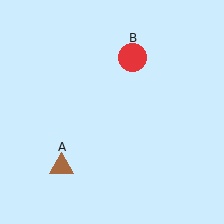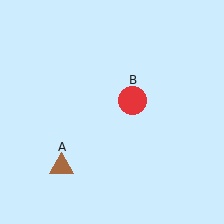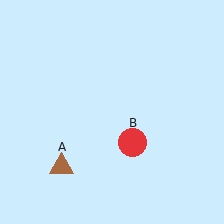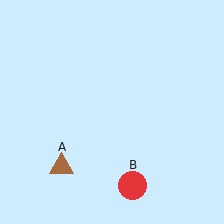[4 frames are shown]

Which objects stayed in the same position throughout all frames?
Brown triangle (object A) remained stationary.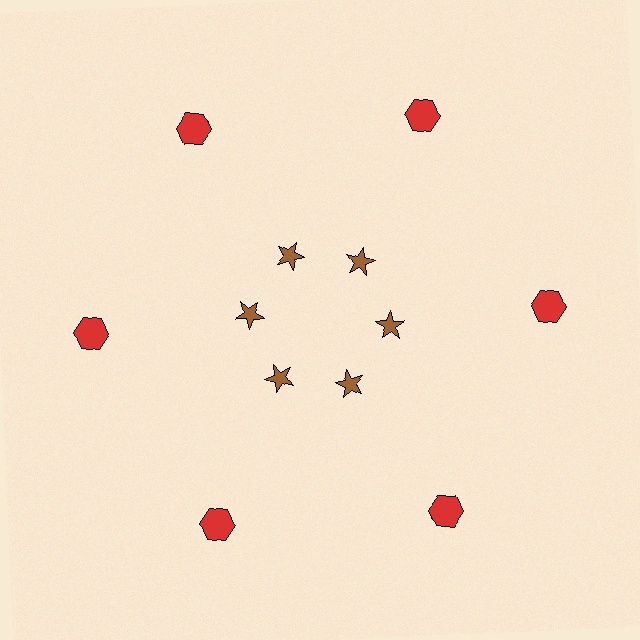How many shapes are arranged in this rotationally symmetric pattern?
There are 12 shapes, arranged in 6 groups of 2.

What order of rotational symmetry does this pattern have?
This pattern has 6-fold rotational symmetry.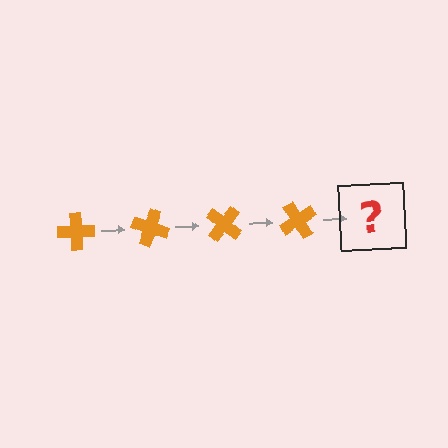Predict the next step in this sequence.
The next step is an orange cross rotated 80 degrees.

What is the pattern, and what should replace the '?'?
The pattern is that the cross rotates 20 degrees each step. The '?' should be an orange cross rotated 80 degrees.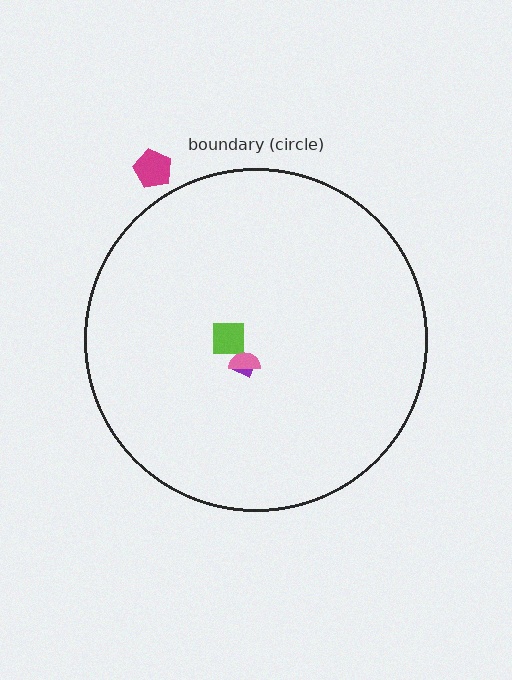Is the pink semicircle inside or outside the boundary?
Inside.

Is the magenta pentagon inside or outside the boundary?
Outside.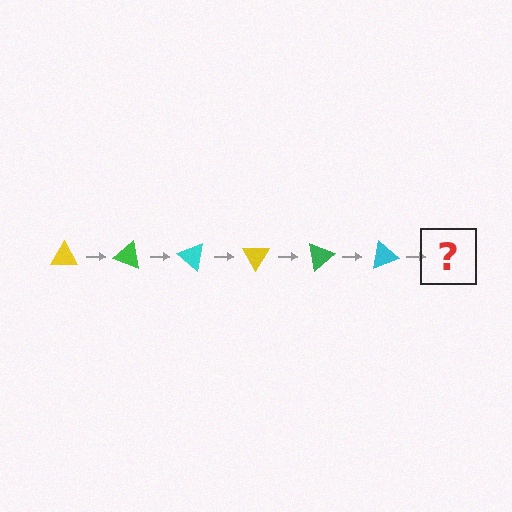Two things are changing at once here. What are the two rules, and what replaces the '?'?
The two rules are that it rotates 20 degrees each step and the color cycles through yellow, green, and cyan. The '?' should be a yellow triangle, rotated 120 degrees from the start.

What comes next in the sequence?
The next element should be a yellow triangle, rotated 120 degrees from the start.